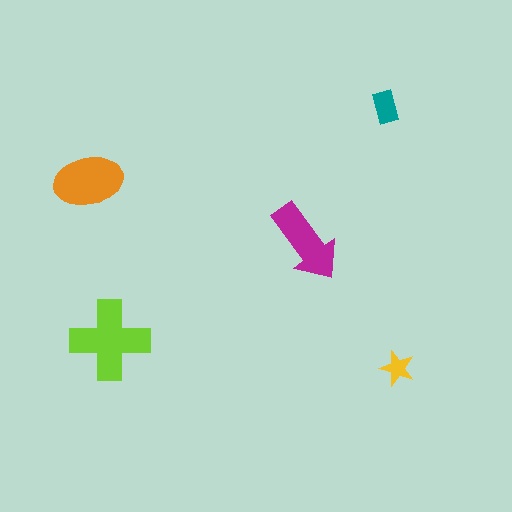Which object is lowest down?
The yellow star is bottommost.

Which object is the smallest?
The yellow star.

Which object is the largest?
The lime cross.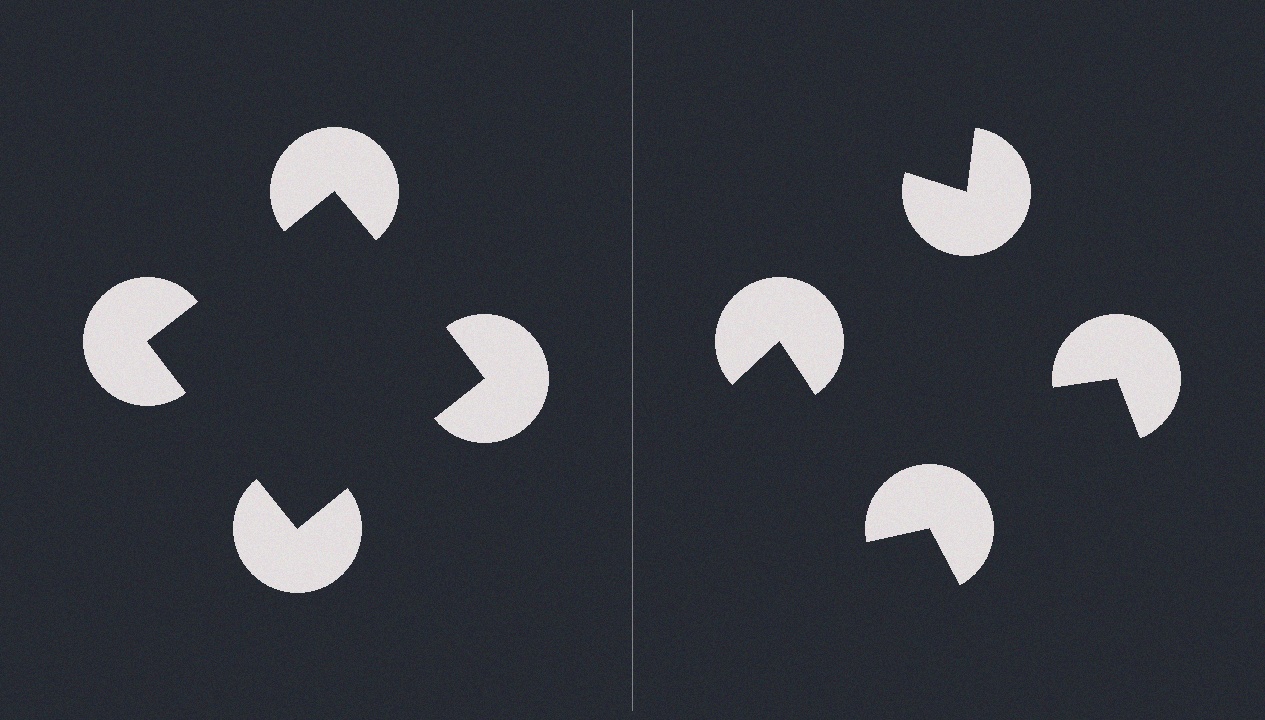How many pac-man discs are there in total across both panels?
8 — 4 on each side.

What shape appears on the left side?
An illusory square.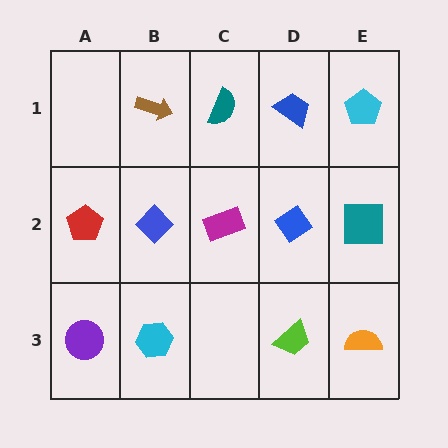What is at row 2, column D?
A blue diamond.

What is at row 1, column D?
A blue trapezoid.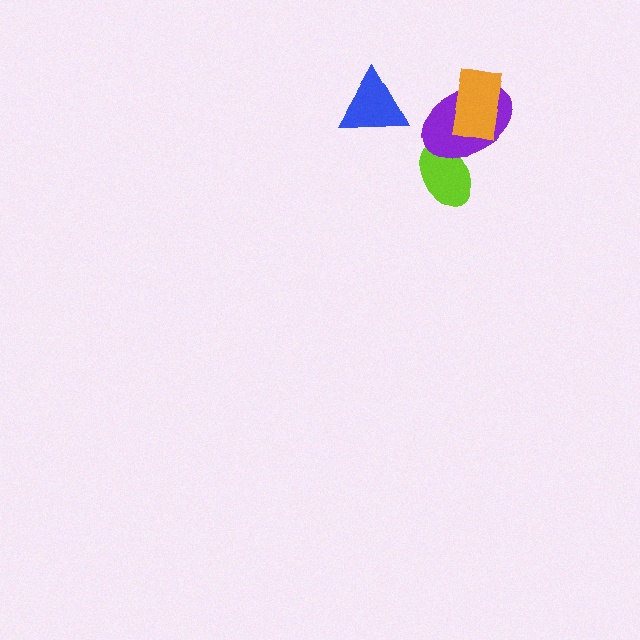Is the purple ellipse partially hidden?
Yes, it is partially covered by another shape.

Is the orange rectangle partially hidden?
No, no other shape covers it.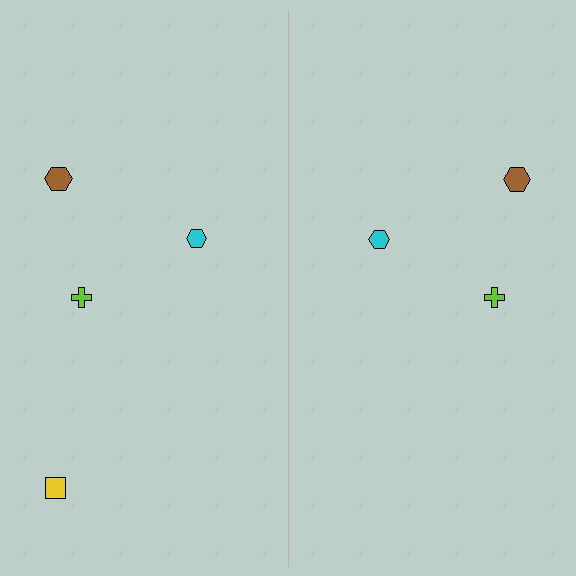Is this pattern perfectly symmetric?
No, the pattern is not perfectly symmetric. A yellow square is missing from the right side.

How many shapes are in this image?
There are 7 shapes in this image.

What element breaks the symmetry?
A yellow square is missing from the right side.